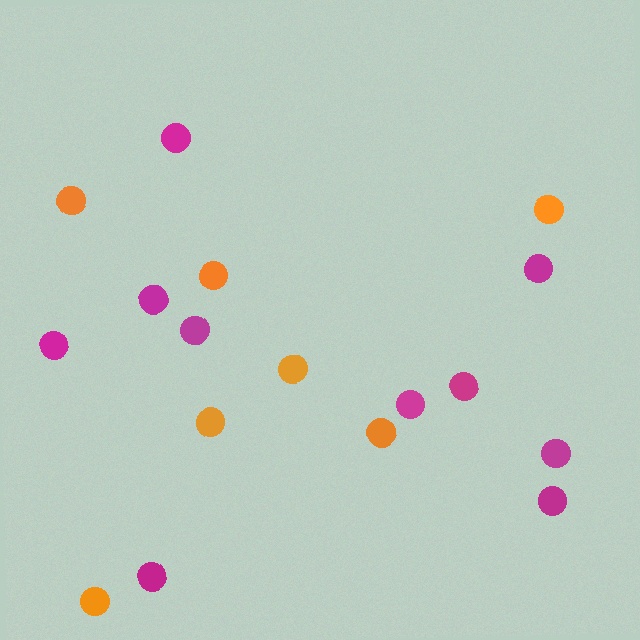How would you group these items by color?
There are 2 groups: one group of orange circles (7) and one group of magenta circles (10).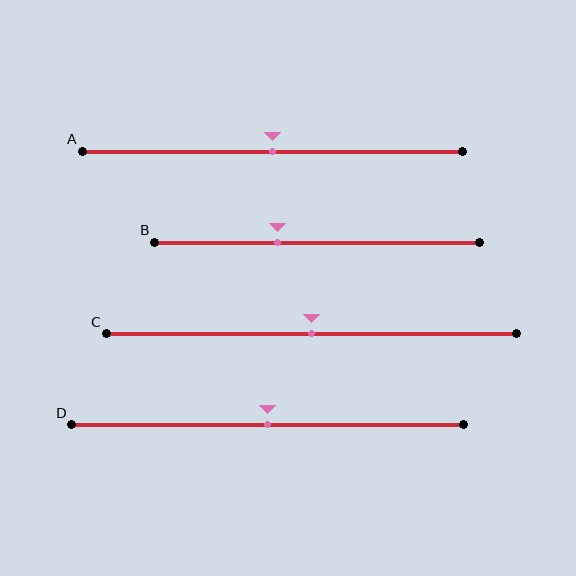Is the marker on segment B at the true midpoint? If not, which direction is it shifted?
No, the marker on segment B is shifted to the left by about 12% of the segment length.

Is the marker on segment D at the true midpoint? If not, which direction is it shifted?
Yes, the marker on segment D is at the true midpoint.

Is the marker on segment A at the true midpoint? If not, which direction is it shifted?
Yes, the marker on segment A is at the true midpoint.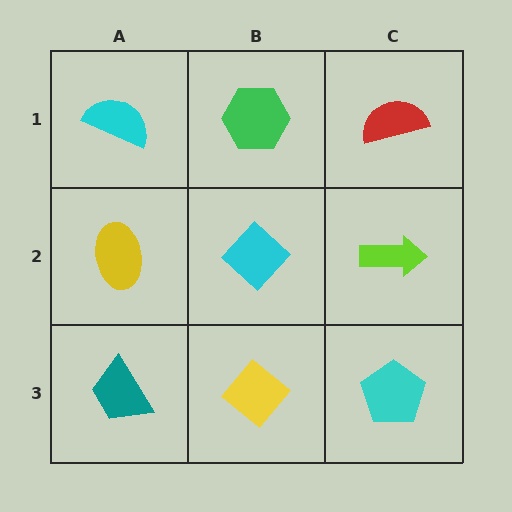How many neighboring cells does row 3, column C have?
2.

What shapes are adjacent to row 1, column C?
A lime arrow (row 2, column C), a green hexagon (row 1, column B).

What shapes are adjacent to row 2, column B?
A green hexagon (row 1, column B), a yellow diamond (row 3, column B), a yellow ellipse (row 2, column A), a lime arrow (row 2, column C).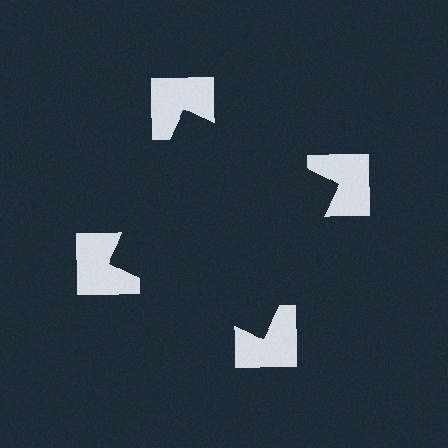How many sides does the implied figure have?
4 sides.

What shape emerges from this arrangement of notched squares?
An illusory square — its edges are inferred from the aligned wedge cuts in the notched squares, not physically drawn.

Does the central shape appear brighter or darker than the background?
It typically appears slightly darker than the background, even though no actual brightness change is drawn.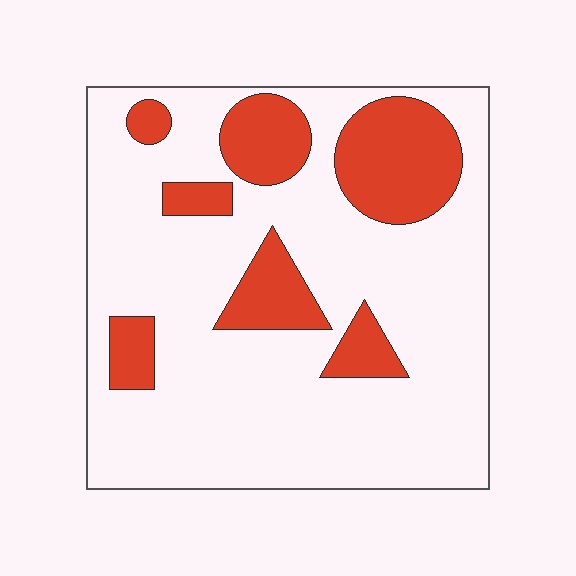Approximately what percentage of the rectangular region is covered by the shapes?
Approximately 25%.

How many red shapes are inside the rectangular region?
7.